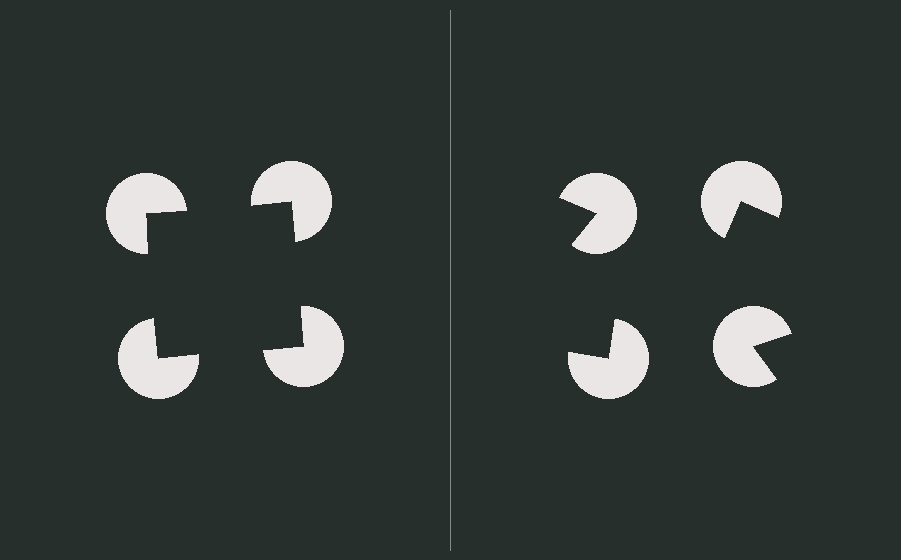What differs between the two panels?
The pac-man discs are positioned identically on both sides; only the wedge orientations differ. On the left they align to a square; on the right they are misaligned.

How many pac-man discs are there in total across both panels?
8 — 4 on each side.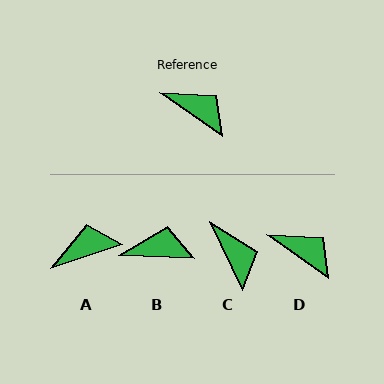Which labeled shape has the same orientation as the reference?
D.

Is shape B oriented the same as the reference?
No, it is off by about 34 degrees.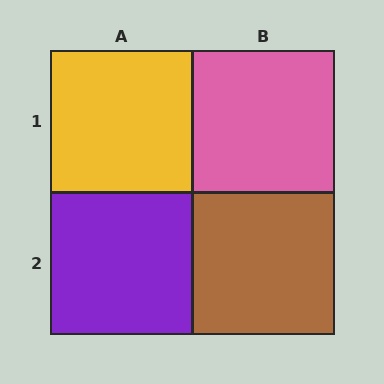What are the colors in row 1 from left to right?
Yellow, pink.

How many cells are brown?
1 cell is brown.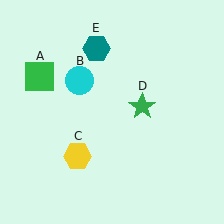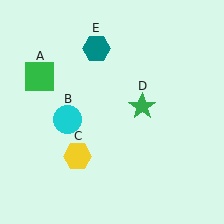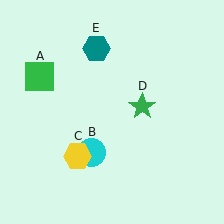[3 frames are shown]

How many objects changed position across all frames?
1 object changed position: cyan circle (object B).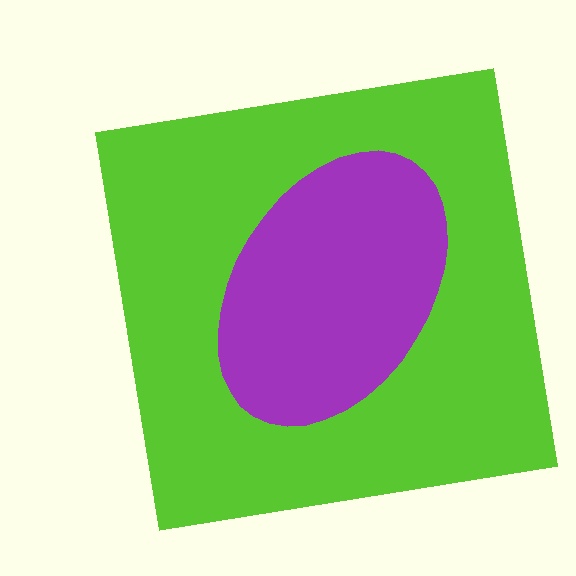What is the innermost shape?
The purple ellipse.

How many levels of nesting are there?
2.